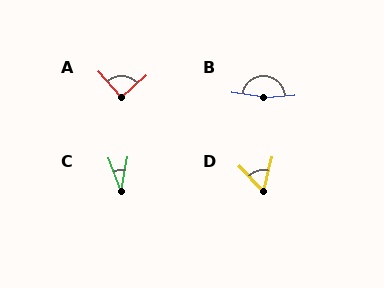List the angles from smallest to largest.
C (31°), D (57°), A (90°), B (167°).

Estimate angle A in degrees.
Approximately 90 degrees.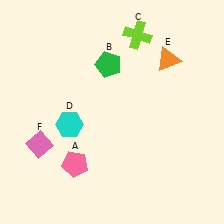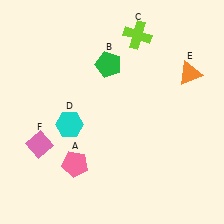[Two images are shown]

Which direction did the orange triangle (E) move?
The orange triangle (E) moved right.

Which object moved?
The orange triangle (E) moved right.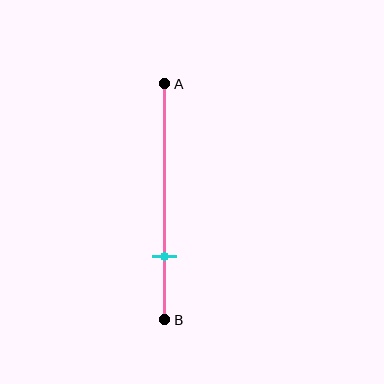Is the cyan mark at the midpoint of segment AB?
No, the mark is at about 75% from A, not at the 50% midpoint.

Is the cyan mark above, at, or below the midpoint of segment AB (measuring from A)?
The cyan mark is below the midpoint of segment AB.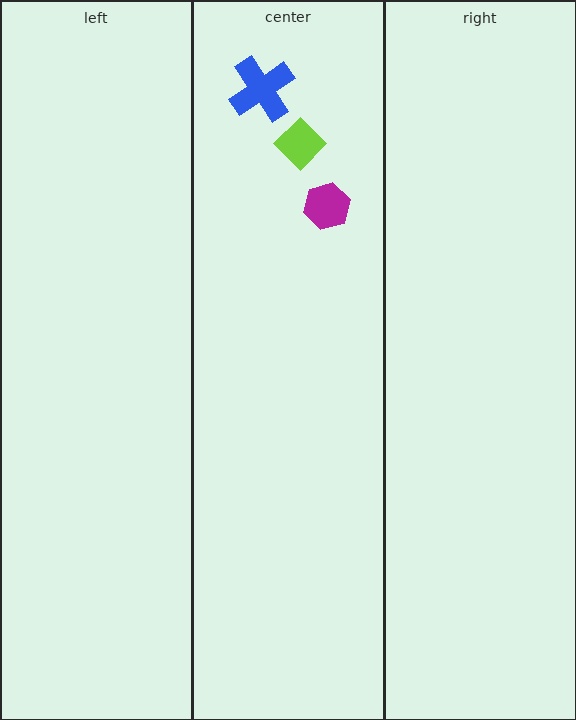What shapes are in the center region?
The blue cross, the magenta hexagon, the lime diamond.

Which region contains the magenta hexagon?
The center region.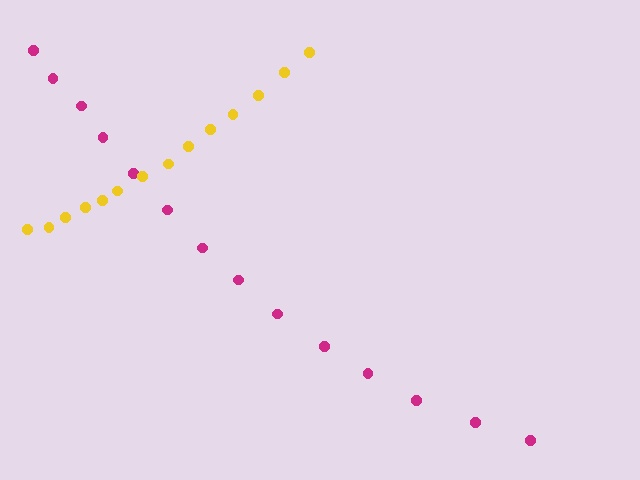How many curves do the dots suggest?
There are 2 distinct paths.